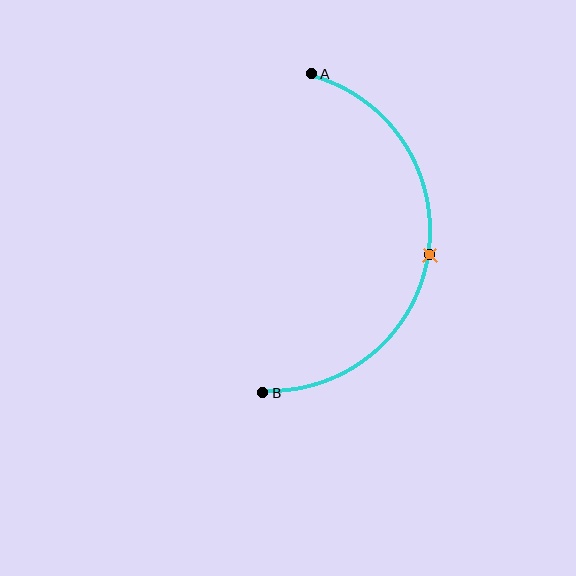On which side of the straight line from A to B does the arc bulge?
The arc bulges to the right of the straight line connecting A and B.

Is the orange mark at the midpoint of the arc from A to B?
Yes. The orange mark lies on the arc at equal arc-length from both A and B — it is the arc midpoint.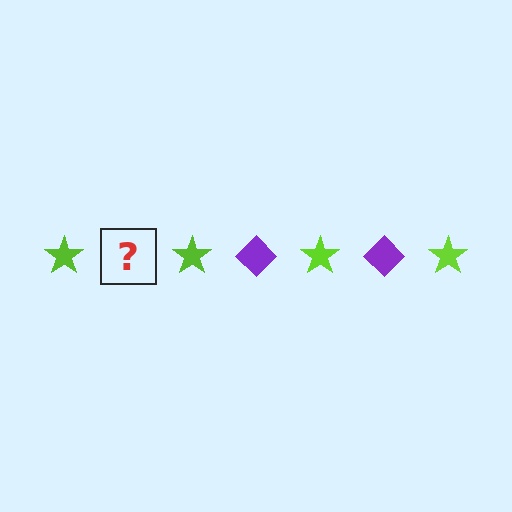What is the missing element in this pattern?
The missing element is a purple diamond.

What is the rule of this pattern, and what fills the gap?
The rule is that the pattern alternates between lime star and purple diamond. The gap should be filled with a purple diamond.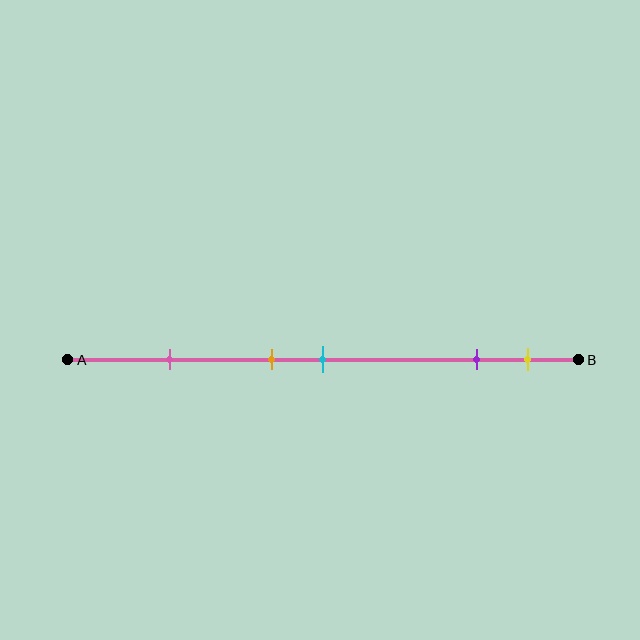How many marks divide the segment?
There are 5 marks dividing the segment.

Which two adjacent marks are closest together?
The orange and cyan marks are the closest adjacent pair.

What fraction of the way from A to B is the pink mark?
The pink mark is approximately 20% (0.2) of the way from A to B.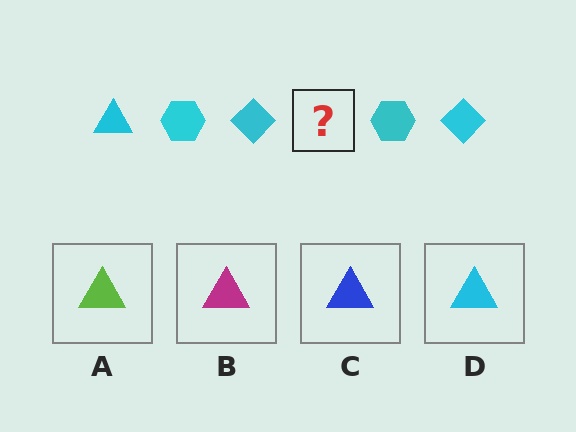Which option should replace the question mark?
Option D.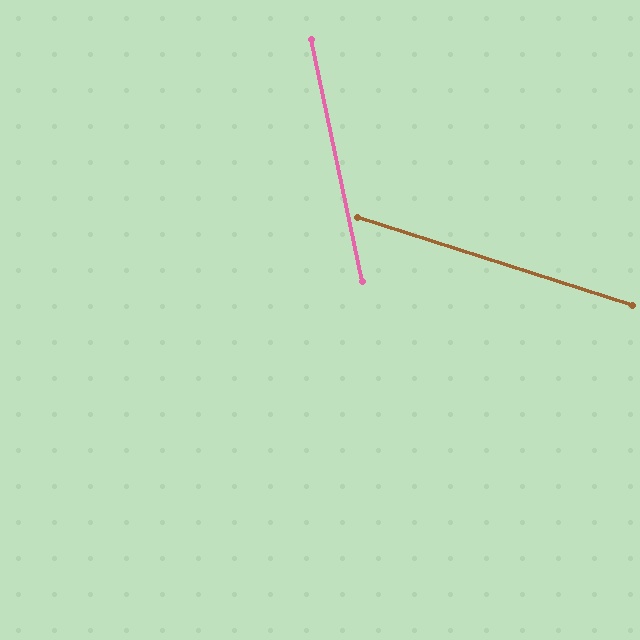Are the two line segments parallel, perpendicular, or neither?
Neither parallel nor perpendicular — they differ by about 60°.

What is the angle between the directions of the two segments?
Approximately 60 degrees.